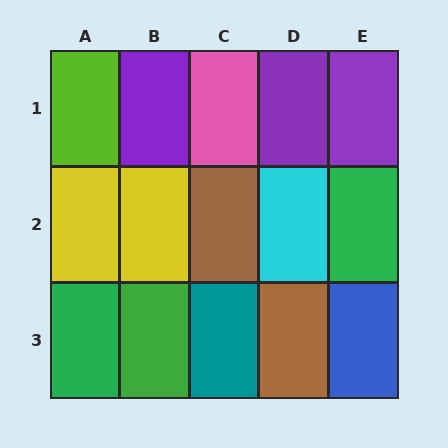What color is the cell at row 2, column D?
Cyan.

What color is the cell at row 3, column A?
Green.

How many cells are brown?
2 cells are brown.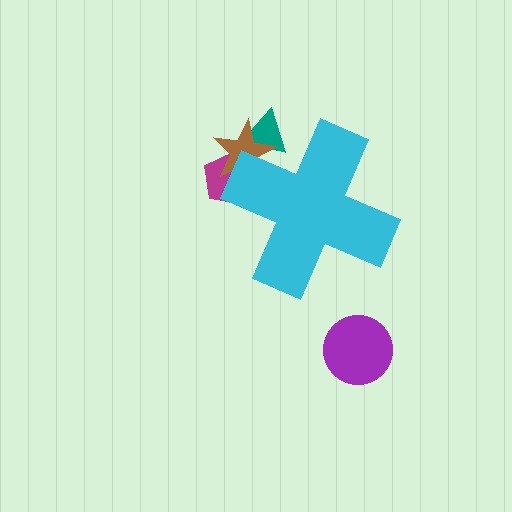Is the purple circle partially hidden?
No, the purple circle is fully visible.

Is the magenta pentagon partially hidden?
Yes, the magenta pentagon is partially hidden behind the cyan cross.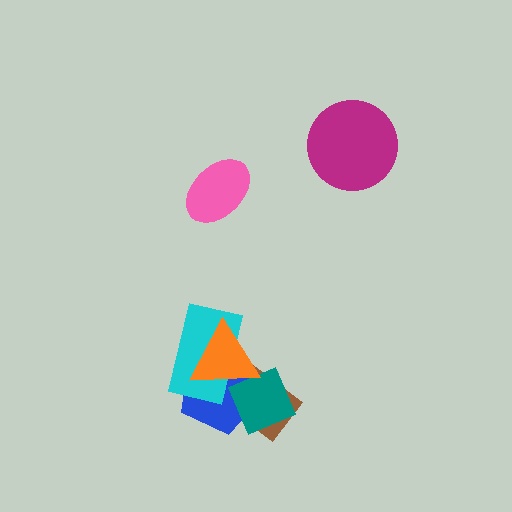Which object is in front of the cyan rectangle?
The orange triangle is in front of the cyan rectangle.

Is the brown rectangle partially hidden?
Yes, it is partially covered by another shape.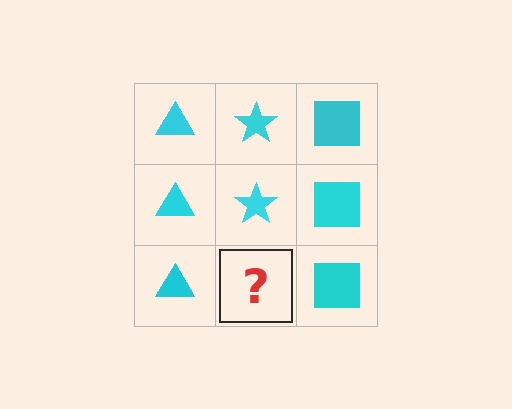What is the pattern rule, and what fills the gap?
The rule is that each column has a consistent shape. The gap should be filled with a cyan star.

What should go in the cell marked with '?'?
The missing cell should contain a cyan star.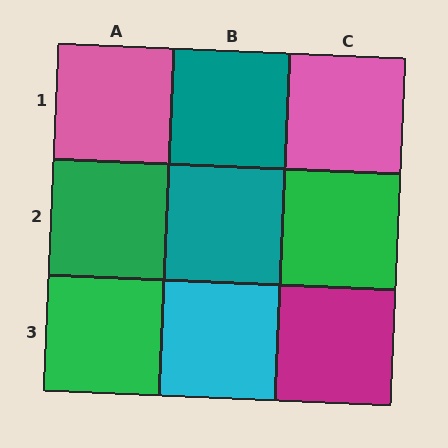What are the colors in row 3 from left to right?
Green, cyan, magenta.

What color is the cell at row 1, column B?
Teal.